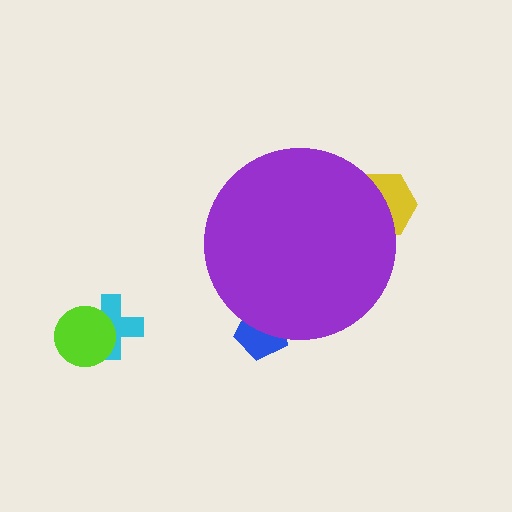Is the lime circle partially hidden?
No, the lime circle is fully visible.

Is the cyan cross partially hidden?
No, the cyan cross is fully visible.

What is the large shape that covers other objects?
A purple circle.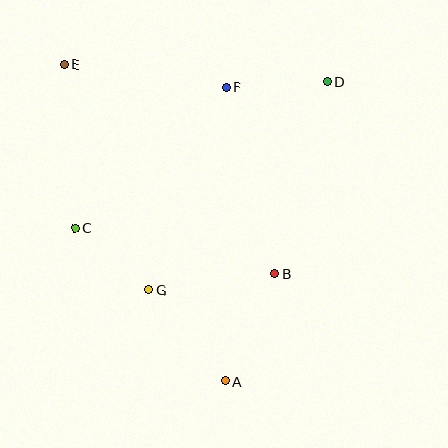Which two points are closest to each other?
Points C and G are closest to each other.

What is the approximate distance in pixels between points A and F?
The distance between A and F is approximately 294 pixels.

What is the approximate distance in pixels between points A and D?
The distance between A and D is approximately 316 pixels.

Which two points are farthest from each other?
Points A and E are farthest from each other.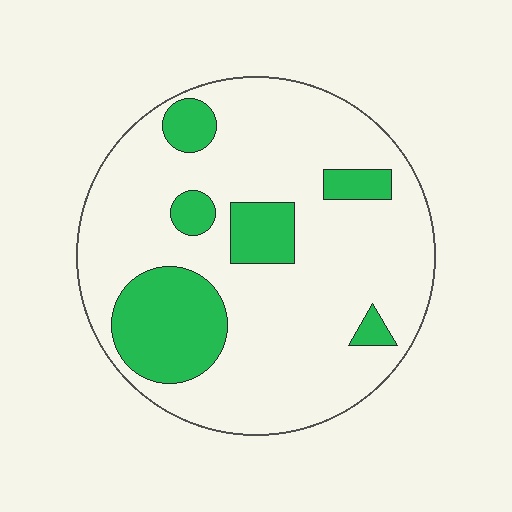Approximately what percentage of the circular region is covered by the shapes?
Approximately 20%.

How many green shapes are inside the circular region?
6.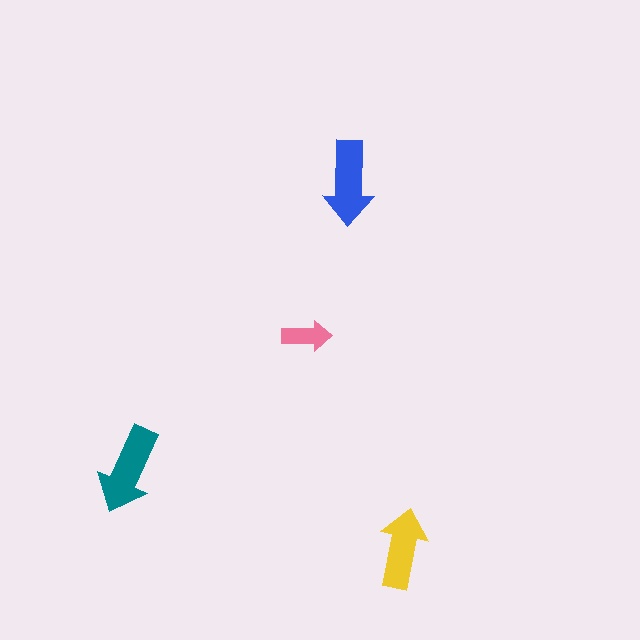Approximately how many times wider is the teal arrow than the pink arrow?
About 1.5 times wider.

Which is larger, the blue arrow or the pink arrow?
The blue one.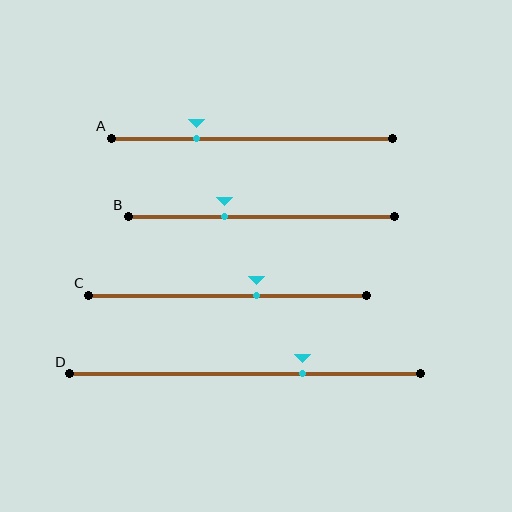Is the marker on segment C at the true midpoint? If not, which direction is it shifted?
No, the marker on segment C is shifted to the right by about 10% of the segment length.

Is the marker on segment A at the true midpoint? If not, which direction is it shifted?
No, the marker on segment A is shifted to the left by about 20% of the segment length.